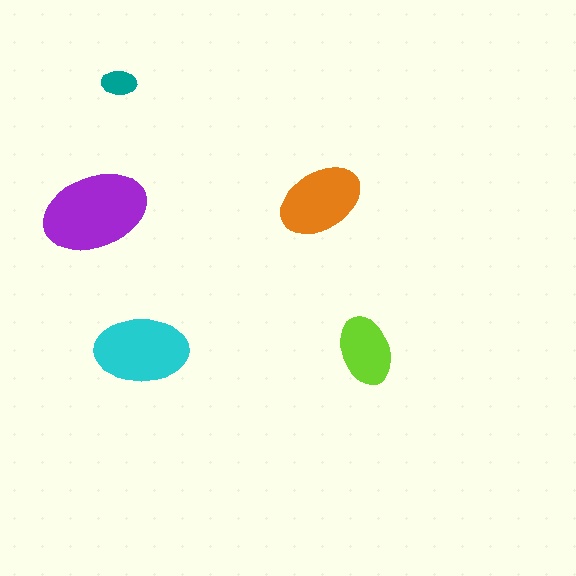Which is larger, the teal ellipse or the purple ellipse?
The purple one.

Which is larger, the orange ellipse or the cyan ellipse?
The cyan one.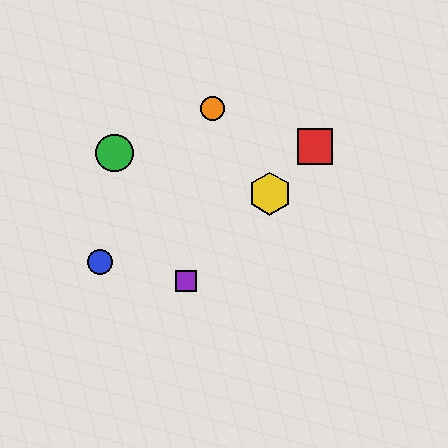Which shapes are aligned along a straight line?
The red square, the yellow hexagon, the purple square are aligned along a straight line.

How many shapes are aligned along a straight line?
3 shapes (the red square, the yellow hexagon, the purple square) are aligned along a straight line.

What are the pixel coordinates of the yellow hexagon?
The yellow hexagon is at (270, 194).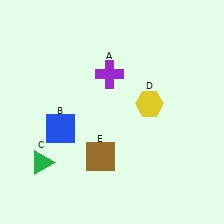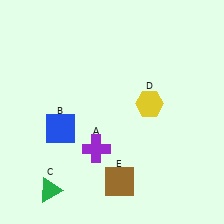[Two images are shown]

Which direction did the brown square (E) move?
The brown square (E) moved down.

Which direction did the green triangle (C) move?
The green triangle (C) moved down.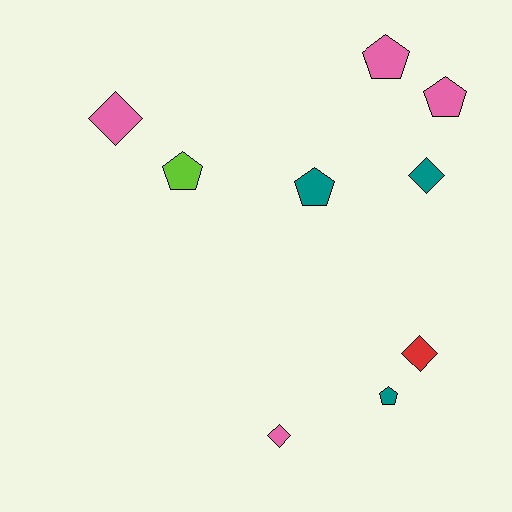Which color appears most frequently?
Pink, with 4 objects.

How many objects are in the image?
There are 9 objects.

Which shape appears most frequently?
Pentagon, with 5 objects.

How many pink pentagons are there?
There are 2 pink pentagons.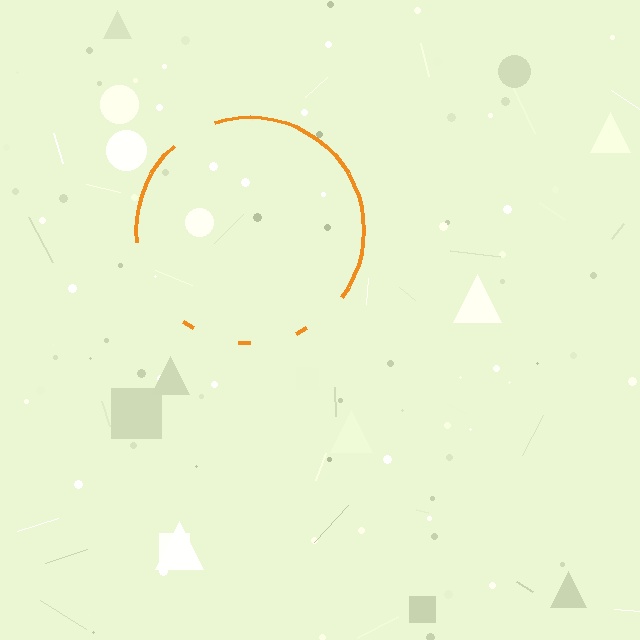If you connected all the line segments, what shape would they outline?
They would outline a circle.